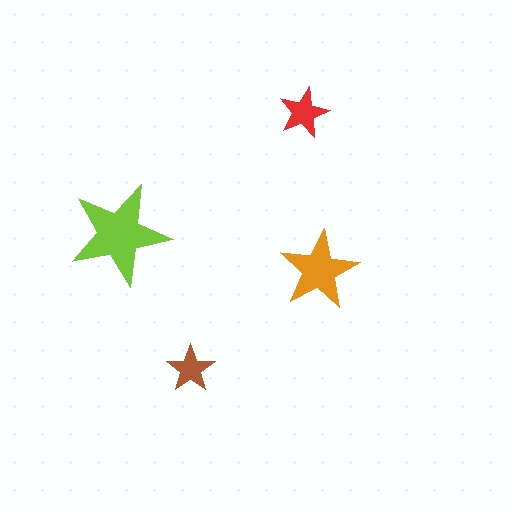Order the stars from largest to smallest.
the lime one, the orange one, the red one, the brown one.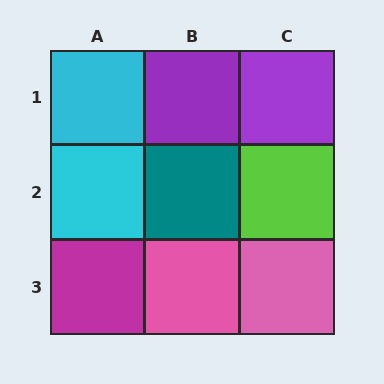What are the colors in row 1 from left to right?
Cyan, purple, purple.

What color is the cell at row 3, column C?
Pink.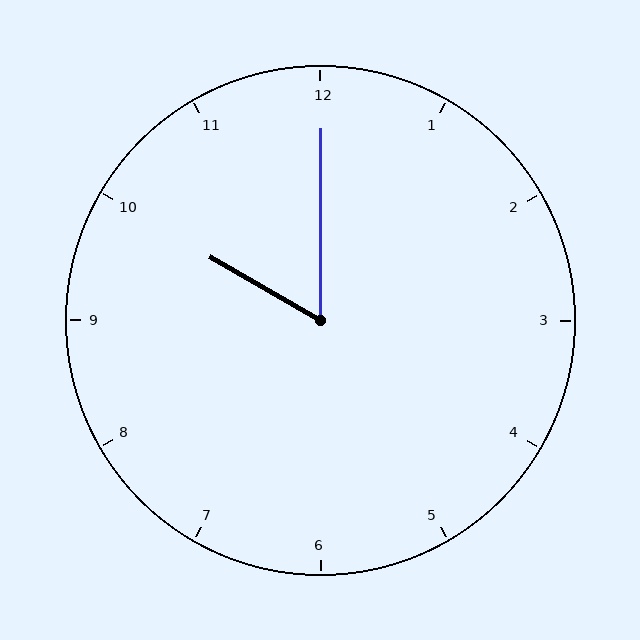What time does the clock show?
10:00.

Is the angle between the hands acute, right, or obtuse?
It is acute.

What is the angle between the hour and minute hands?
Approximately 60 degrees.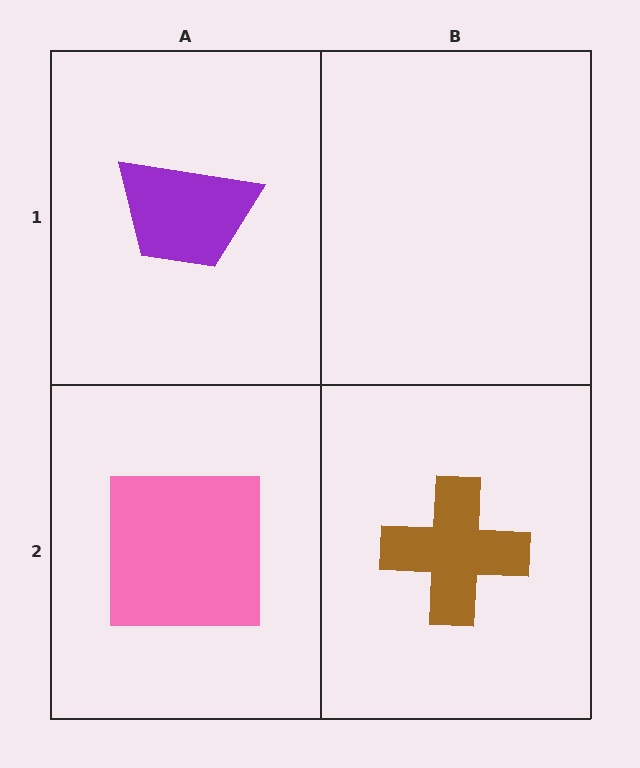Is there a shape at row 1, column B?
No, that cell is empty.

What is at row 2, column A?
A pink square.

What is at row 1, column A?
A purple trapezoid.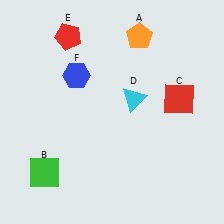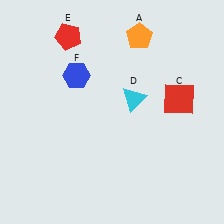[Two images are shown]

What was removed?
The green square (B) was removed in Image 2.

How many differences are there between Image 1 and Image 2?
There is 1 difference between the two images.